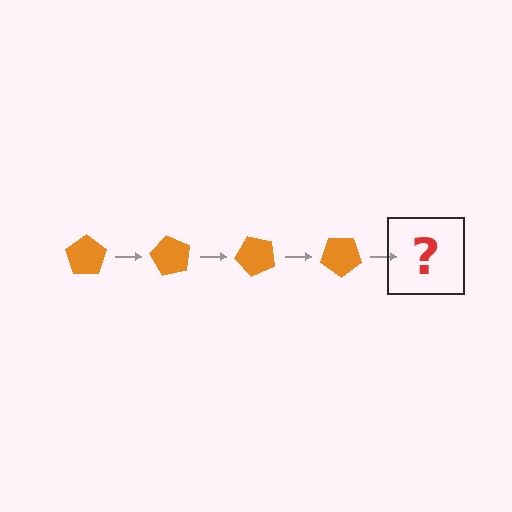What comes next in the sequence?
The next element should be an orange pentagon rotated 240 degrees.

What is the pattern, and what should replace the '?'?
The pattern is that the pentagon rotates 60 degrees each step. The '?' should be an orange pentagon rotated 240 degrees.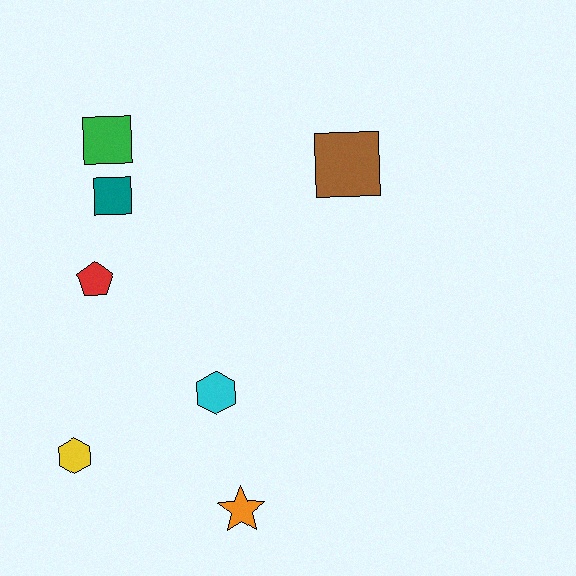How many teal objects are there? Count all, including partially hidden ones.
There is 1 teal object.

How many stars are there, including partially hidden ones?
There is 1 star.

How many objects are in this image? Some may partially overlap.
There are 7 objects.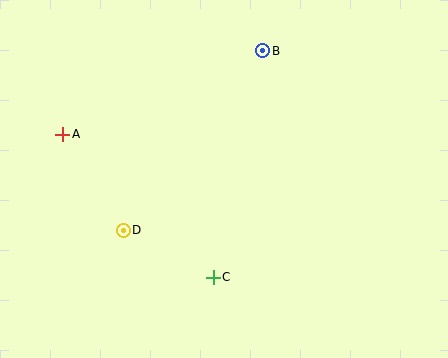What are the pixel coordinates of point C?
Point C is at (213, 277).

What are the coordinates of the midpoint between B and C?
The midpoint between B and C is at (238, 164).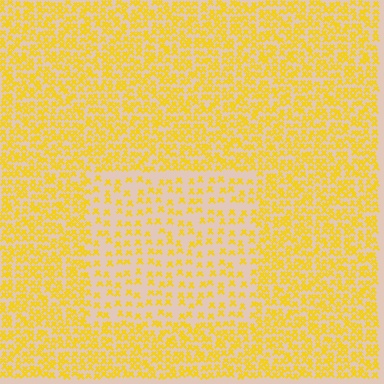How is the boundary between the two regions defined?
The boundary is defined by a change in element density (approximately 2.1x ratio). All elements are the same color, size, and shape.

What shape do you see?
I see a rectangle.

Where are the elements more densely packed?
The elements are more densely packed outside the rectangle boundary.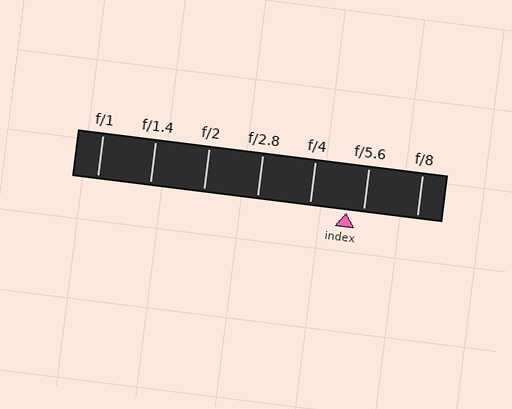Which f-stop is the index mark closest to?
The index mark is closest to f/5.6.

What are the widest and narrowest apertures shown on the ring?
The widest aperture shown is f/1 and the narrowest is f/8.